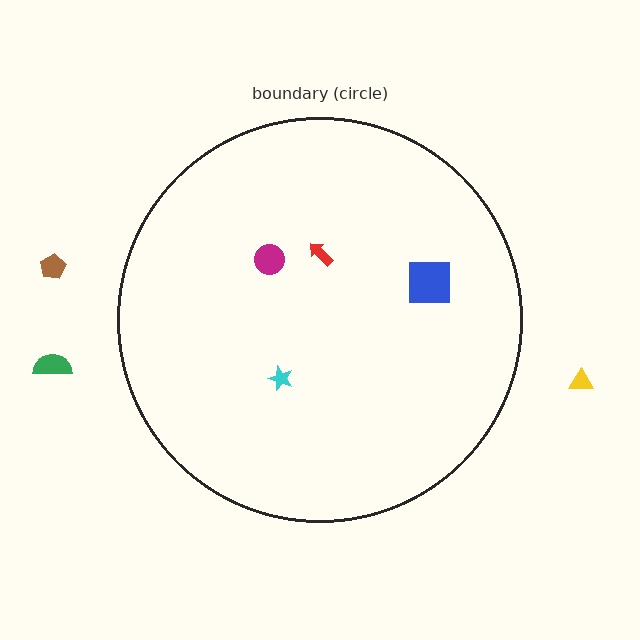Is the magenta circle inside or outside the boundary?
Inside.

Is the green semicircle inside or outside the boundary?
Outside.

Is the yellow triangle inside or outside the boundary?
Outside.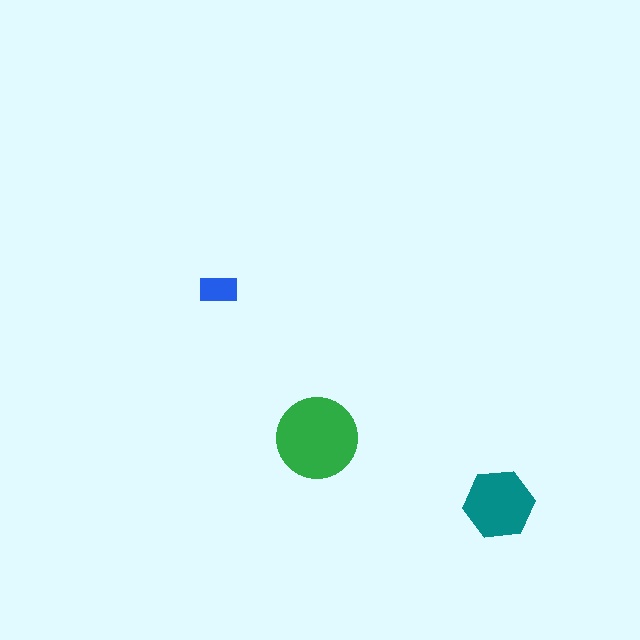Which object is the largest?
The green circle.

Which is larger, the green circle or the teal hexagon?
The green circle.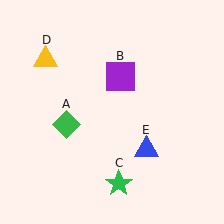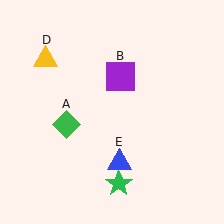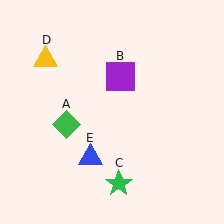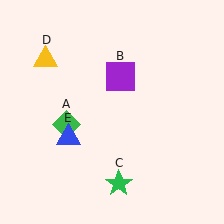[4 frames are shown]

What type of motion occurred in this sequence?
The blue triangle (object E) rotated clockwise around the center of the scene.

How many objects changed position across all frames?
1 object changed position: blue triangle (object E).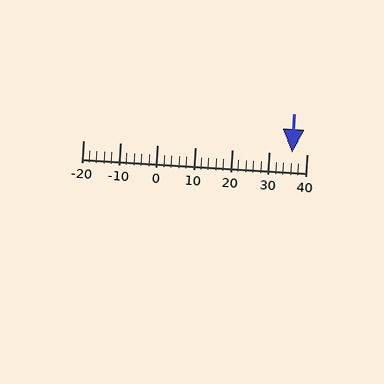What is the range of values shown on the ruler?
The ruler shows values from -20 to 40.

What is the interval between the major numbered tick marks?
The major tick marks are spaced 10 units apart.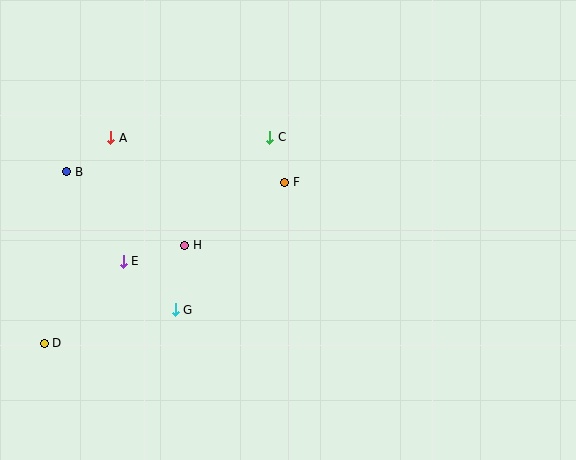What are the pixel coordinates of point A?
Point A is at (111, 138).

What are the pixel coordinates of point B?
Point B is at (67, 172).